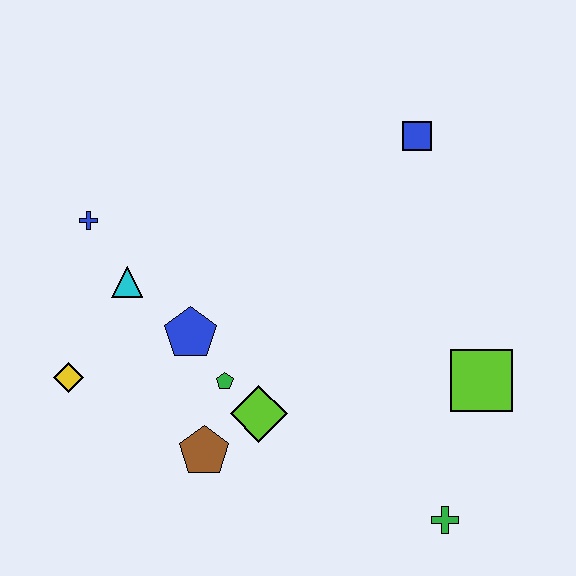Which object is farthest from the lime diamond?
The blue square is farthest from the lime diamond.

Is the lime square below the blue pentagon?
Yes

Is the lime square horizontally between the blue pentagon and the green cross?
No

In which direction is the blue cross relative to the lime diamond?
The blue cross is above the lime diamond.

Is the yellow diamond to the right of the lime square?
No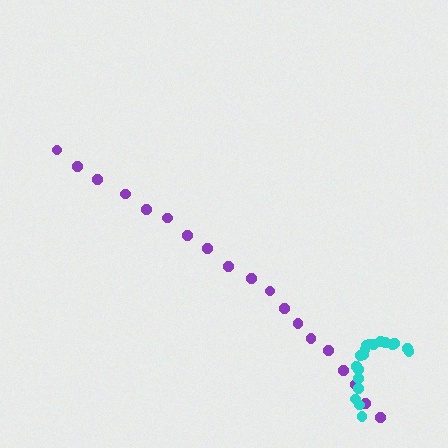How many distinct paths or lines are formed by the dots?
There are 2 distinct paths.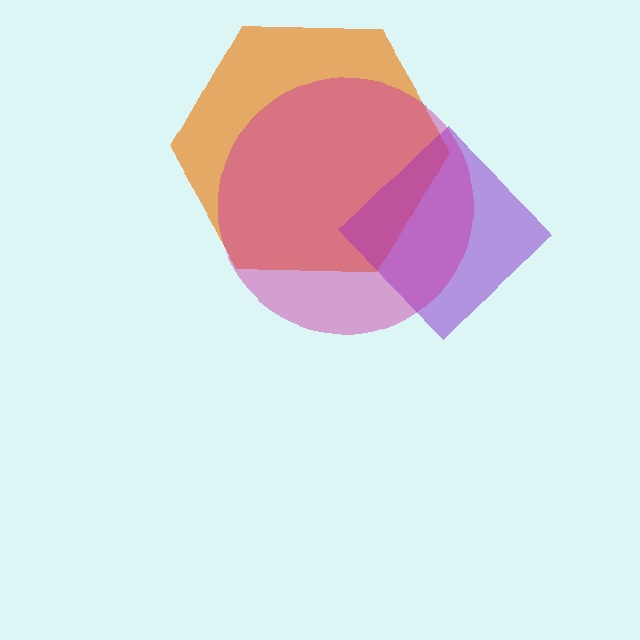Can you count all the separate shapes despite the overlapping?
Yes, there are 3 separate shapes.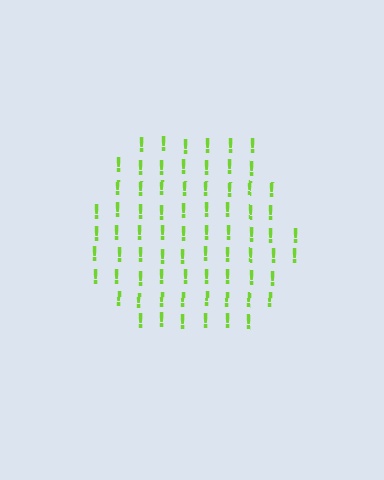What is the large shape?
The large shape is a hexagon.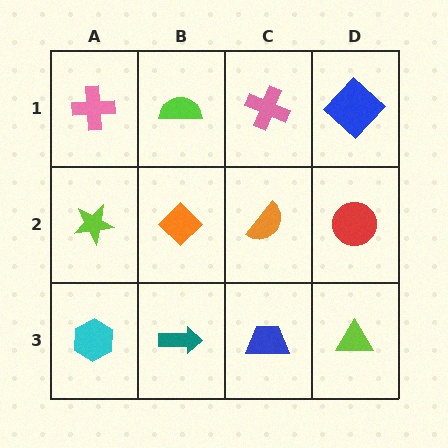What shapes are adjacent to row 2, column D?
A blue diamond (row 1, column D), a lime triangle (row 3, column D), an orange semicircle (row 2, column C).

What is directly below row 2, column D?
A lime triangle.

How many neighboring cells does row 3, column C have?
3.